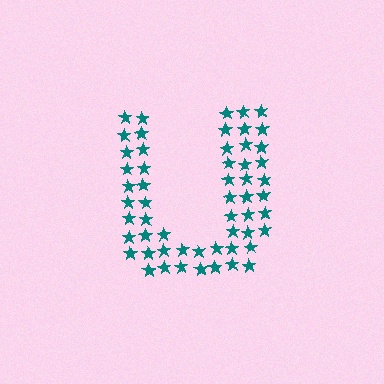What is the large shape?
The large shape is the letter U.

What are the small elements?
The small elements are stars.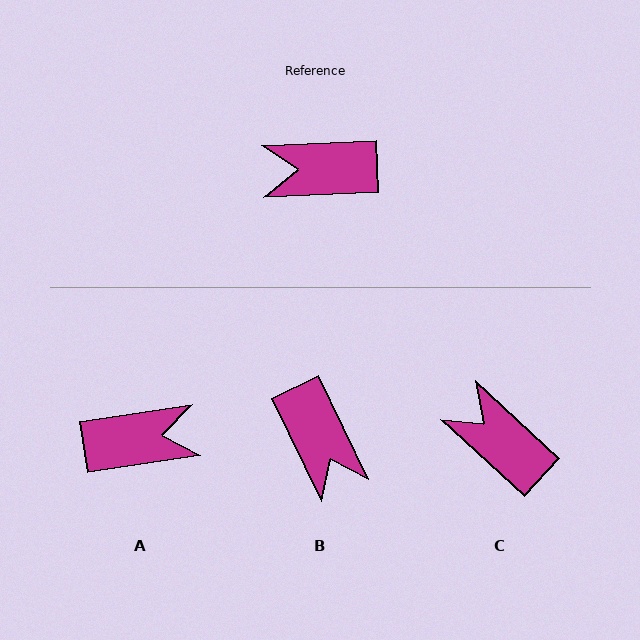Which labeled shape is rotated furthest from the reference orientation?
A, about 174 degrees away.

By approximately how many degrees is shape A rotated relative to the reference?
Approximately 174 degrees clockwise.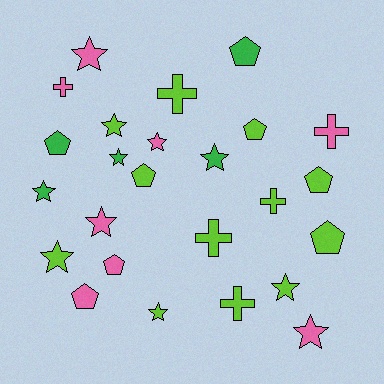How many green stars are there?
There are 3 green stars.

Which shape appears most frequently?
Star, with 11 objects.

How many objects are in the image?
There are 25 objects.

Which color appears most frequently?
Lime, with 12 objects.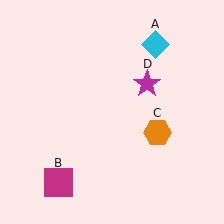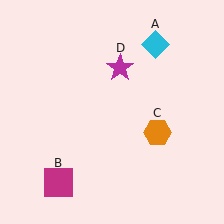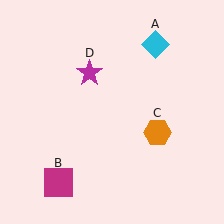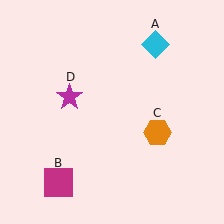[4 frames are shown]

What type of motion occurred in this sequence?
The magenta star (object D) rotated counterclockwise around the center of the scene.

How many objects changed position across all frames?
1 object changed position: magenta star (object D).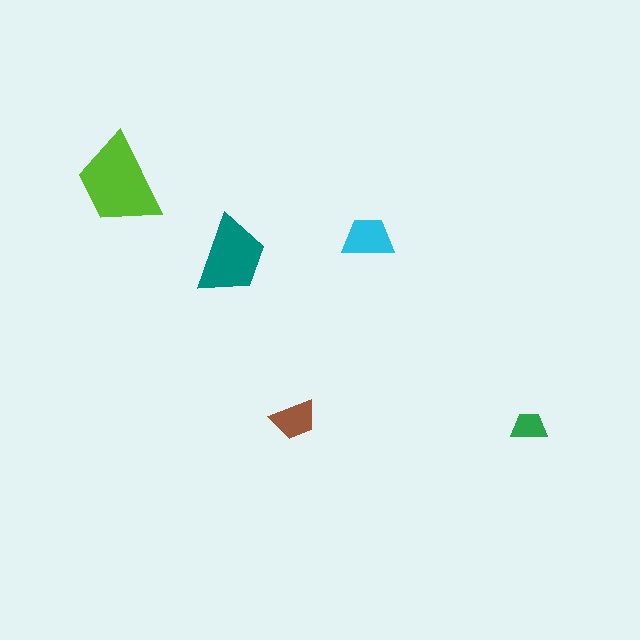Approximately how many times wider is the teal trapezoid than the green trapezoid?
About 2 times wider.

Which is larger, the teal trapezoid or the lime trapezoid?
The lime one.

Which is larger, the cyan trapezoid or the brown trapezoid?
The cyan one.